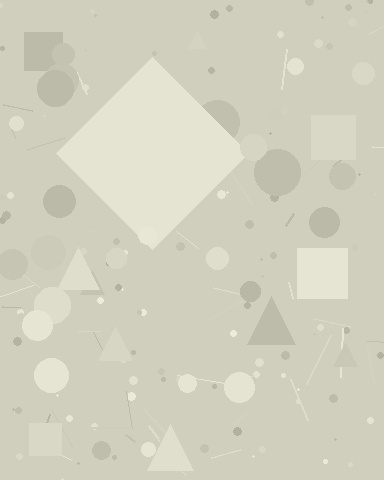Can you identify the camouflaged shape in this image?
The camouflaged shape is a diamond.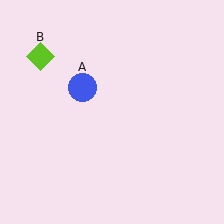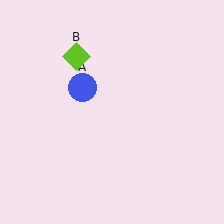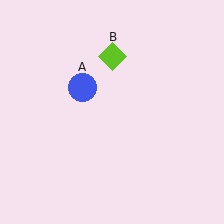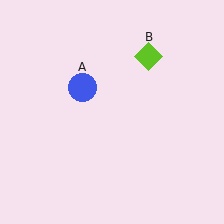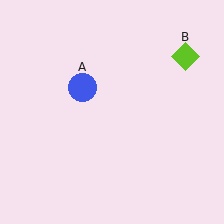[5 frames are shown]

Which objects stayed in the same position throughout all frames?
Blue circle (object A) remained stationary.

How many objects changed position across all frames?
1 object changed position: lime diamond (object B).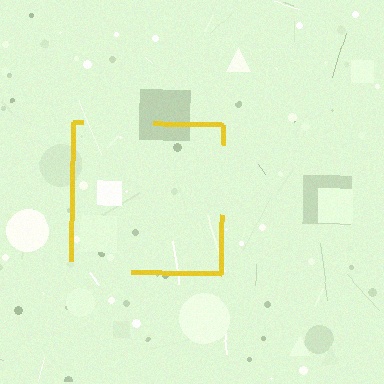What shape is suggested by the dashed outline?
The dashed outline suggests a square.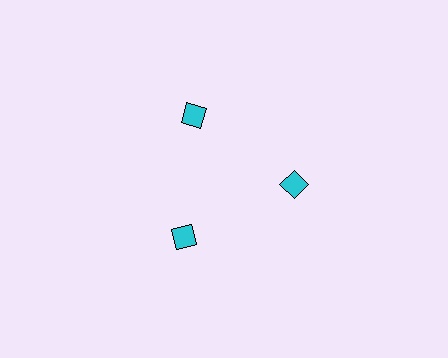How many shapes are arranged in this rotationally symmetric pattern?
There are 3 shapes, arranged in 3 groups of 1.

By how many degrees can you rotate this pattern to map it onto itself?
The pattern maps onto itself every 120 degrees of rotation.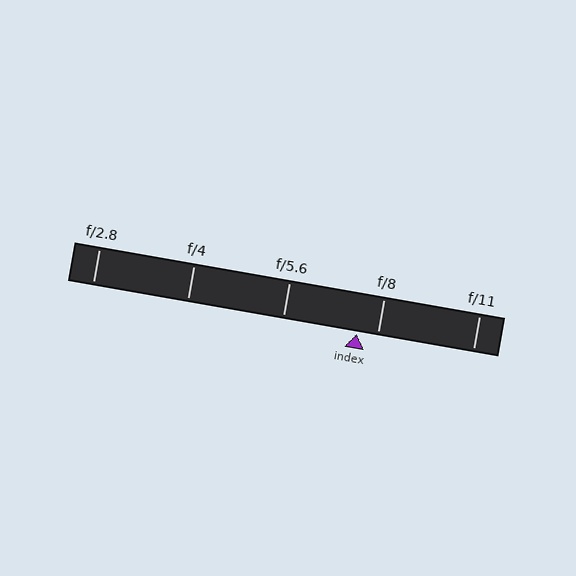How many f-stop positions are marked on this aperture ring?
There are 5 f-stop positions marked.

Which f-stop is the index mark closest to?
The index mark is closest to f/8.